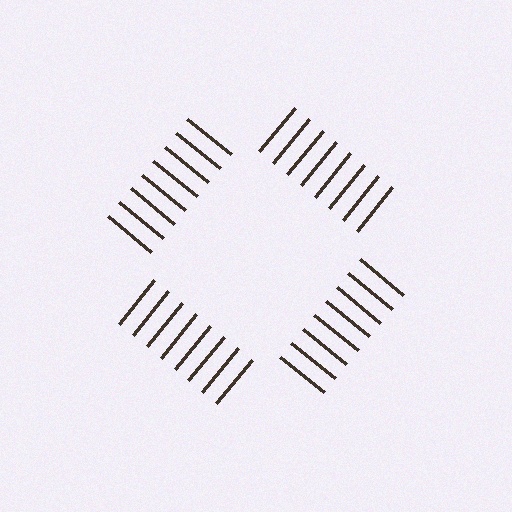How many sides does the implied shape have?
4 sides — the line-ends trace a square.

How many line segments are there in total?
32 — 8 along each of the 4 edges.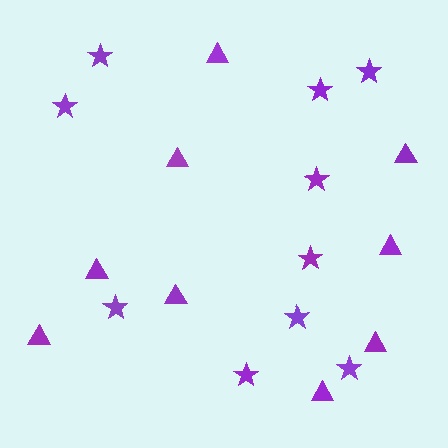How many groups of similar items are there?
There are 2 groups: one group of triangles (9) and one group of stars (10).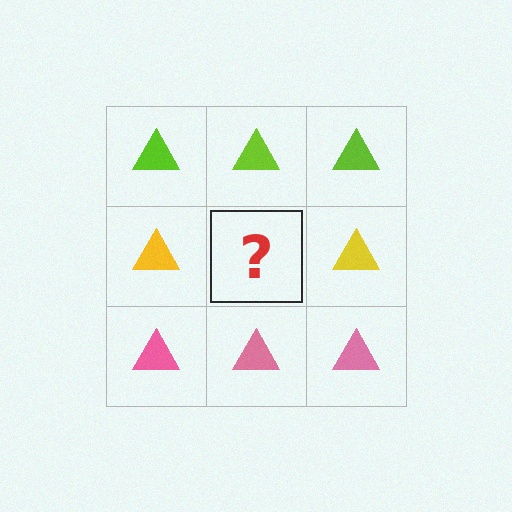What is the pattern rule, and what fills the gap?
The rule is that each row has a consistent color. The gap should be filled with a yellow triangle.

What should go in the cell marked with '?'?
The missing cell should contain a yellow triangle.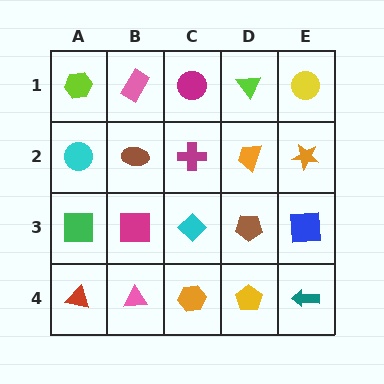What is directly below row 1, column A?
A cyan circle.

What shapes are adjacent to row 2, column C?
A magenta circle (row 1, column C), a cyan diamond (row 3, column C), a brown ellipse (row 2, column B), an orange trapezoid (row 2, column D).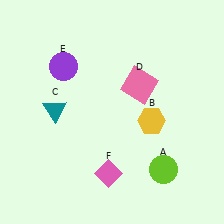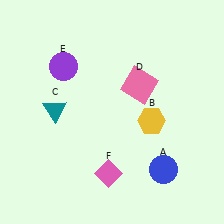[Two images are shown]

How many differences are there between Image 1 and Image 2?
There is 1 difference between the two images.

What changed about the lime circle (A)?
In Image 1, A is lime. In Image 2, it changed to blue.